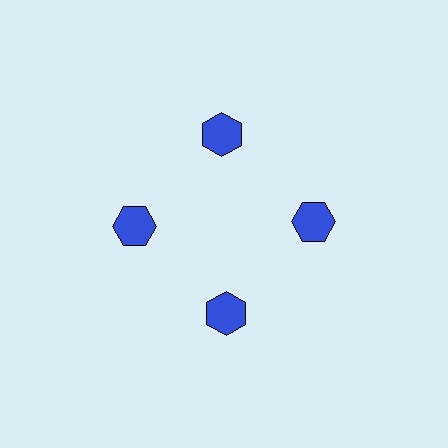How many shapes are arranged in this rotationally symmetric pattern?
There are 4 shapes, arranged in 4 groups of 1.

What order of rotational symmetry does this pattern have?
This pattern has 4-fold rotational symmetry.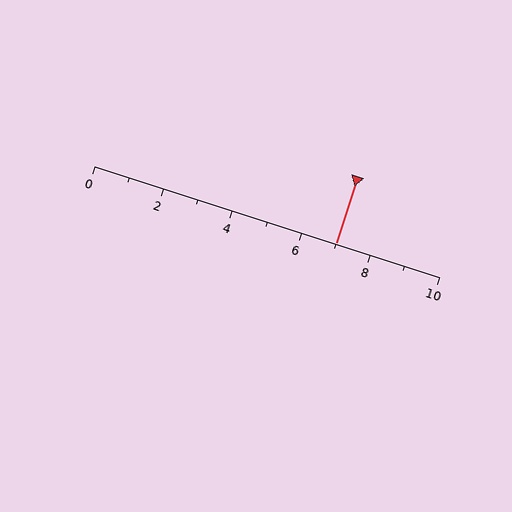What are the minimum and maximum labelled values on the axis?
The axis runs from 0 to 10.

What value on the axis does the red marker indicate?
The marker indicates approximately 7.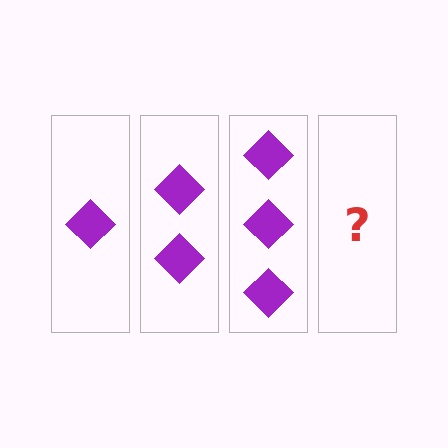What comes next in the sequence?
The next element should be 4 diamonds.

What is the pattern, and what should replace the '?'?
The pattern is that each step adds one more diamond. The '?' should be 4 diamonds.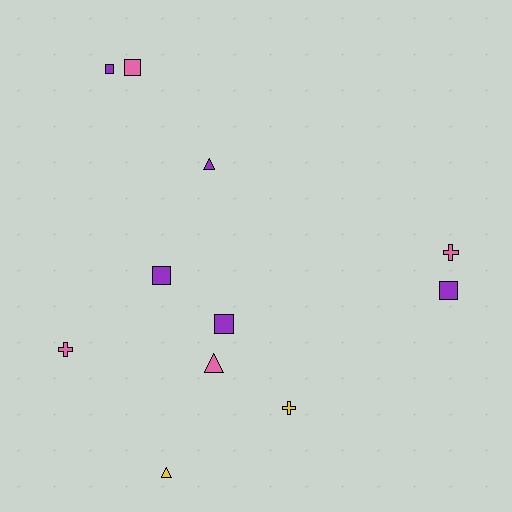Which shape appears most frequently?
Square, with 5 objects.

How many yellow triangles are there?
There is 1 yellow triangle.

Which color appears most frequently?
Purple, with 5 objects.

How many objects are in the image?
There are 11 objects.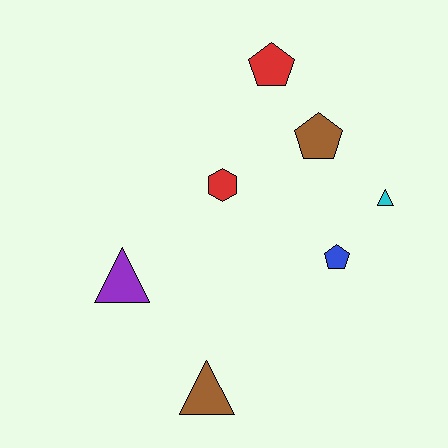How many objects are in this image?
There are 7 objects.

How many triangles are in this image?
There are 3 triangles.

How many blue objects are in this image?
There is 1 blue object.